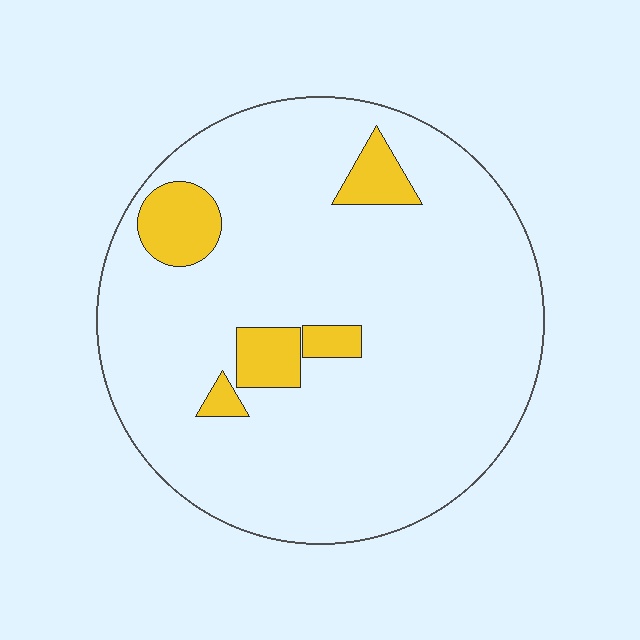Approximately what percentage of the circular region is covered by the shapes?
Approximately 10%.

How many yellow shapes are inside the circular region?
5.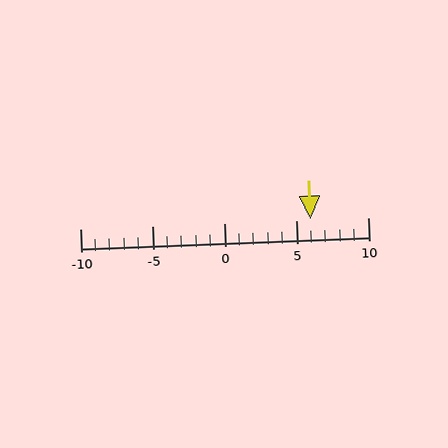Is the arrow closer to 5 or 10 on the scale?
The arrow is closer to 5.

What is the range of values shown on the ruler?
The ruler shows values from -10 to 10.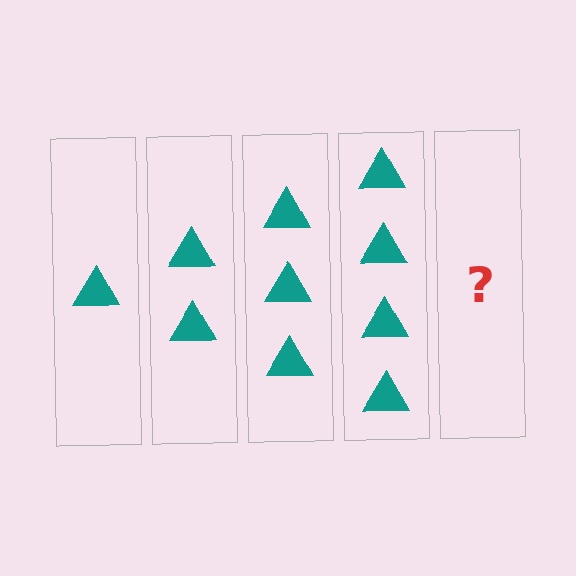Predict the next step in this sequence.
The next step is 5 triangles.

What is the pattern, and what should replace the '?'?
The pattern is that each step adds one more triangle. The '?' should be 5 triangles.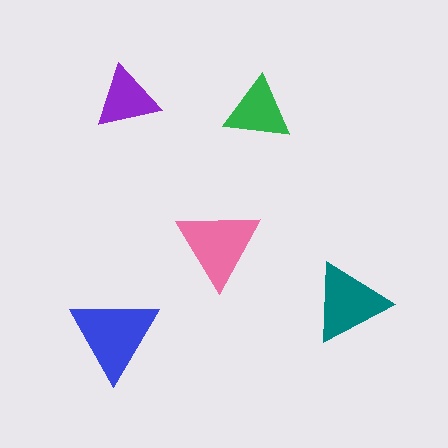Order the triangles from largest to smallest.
the blue one, the pink one, the teal one, the green one, the purple one.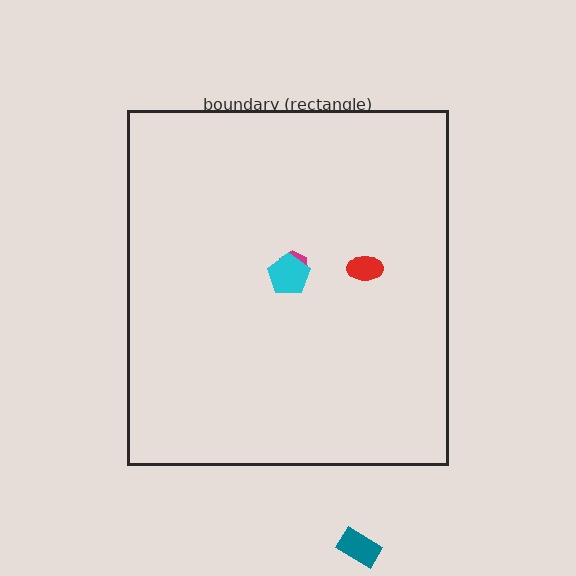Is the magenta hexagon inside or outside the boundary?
Inside.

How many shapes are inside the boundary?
3 inside, 1 outside.